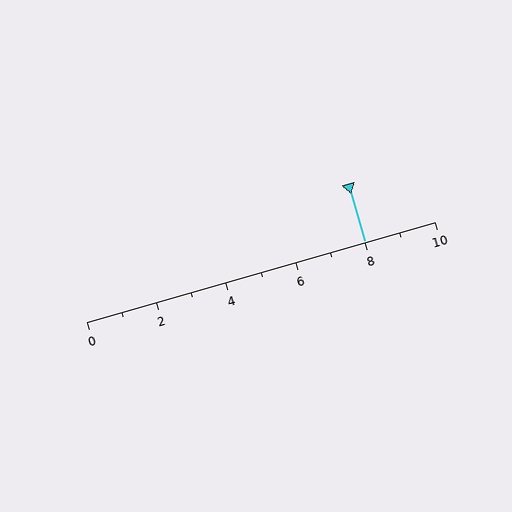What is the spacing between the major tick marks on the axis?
The major ticks are spaced 2 apart.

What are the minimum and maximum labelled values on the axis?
The axis runs from 0 to 10.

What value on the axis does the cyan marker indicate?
The marker indicates approximately 8.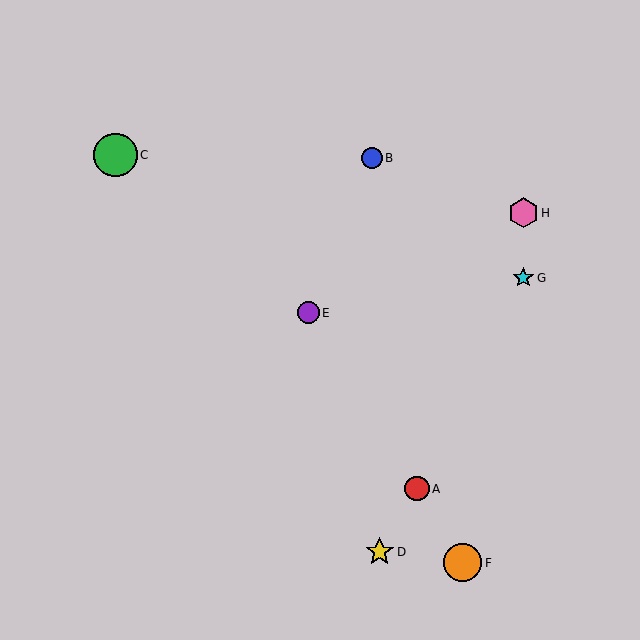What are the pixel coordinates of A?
Object A is at (417, 489).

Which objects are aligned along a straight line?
Objects A, E, F are aligned along a straight line.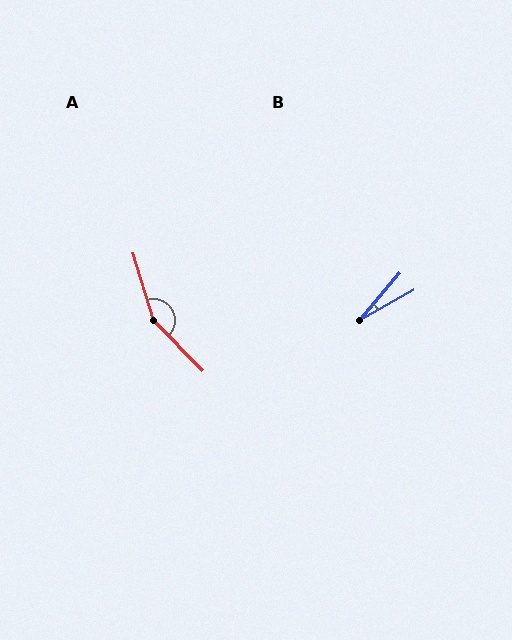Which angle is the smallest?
B, at approximately 21 degrees.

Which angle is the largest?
A, at approximately 153 degrees.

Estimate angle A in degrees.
Approximately 153 degrees.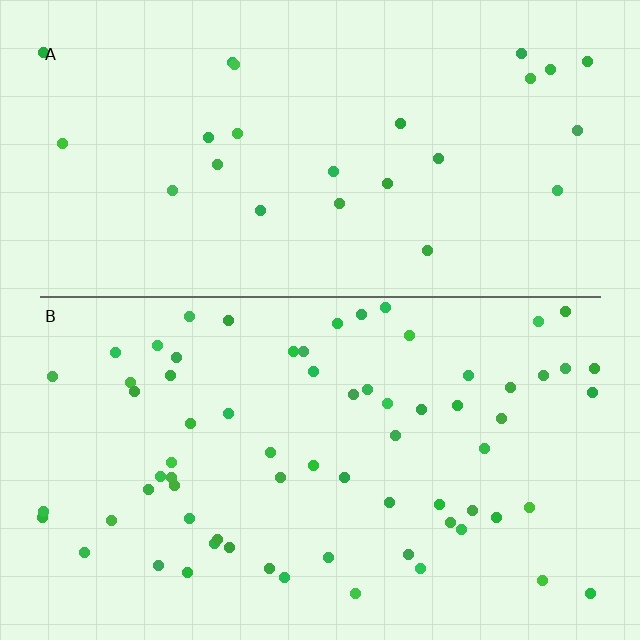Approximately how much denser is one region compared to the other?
Approximately 2.7× — region B over region A.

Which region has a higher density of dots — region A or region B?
B (the bottom).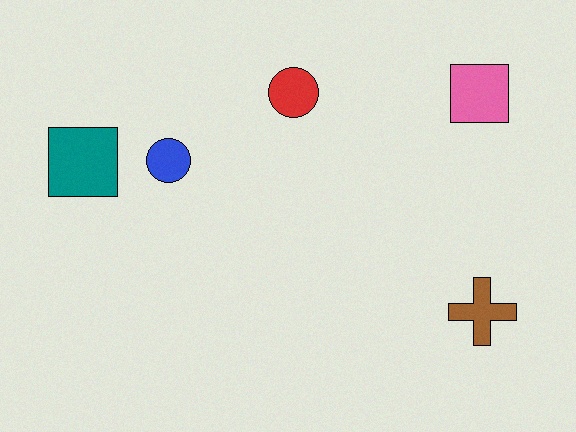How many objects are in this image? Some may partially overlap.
There are 5 objects.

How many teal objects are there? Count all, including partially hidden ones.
There is 1 teal object.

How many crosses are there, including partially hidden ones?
There is 1 cross.